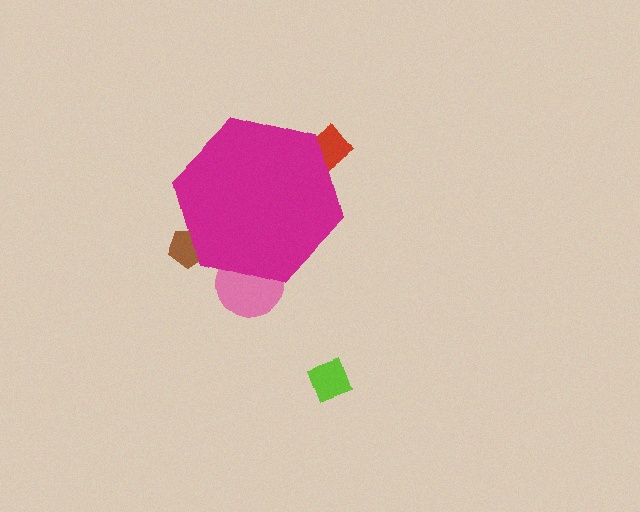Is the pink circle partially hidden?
Yes, the pink circle is partially hidden behind the magenta hexagon.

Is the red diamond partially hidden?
Yes, the red diamond is partially hidden behind the magenta hexagon.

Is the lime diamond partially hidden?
No, the lime diamond is fully visible.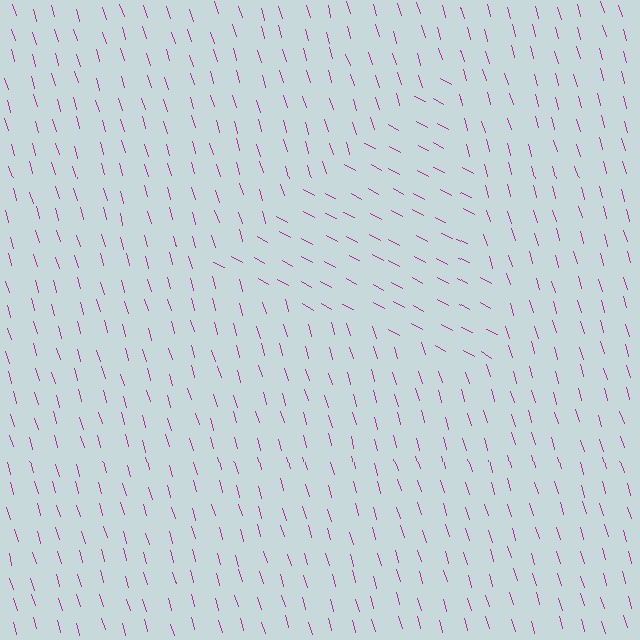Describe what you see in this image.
The image is filled with small magenta line segments. A triangle region in the image has lines oriented differently from the surrounding lines, creating a visible texture boundary.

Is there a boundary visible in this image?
Yes, there is a texture boundary formed by a change in line orientation.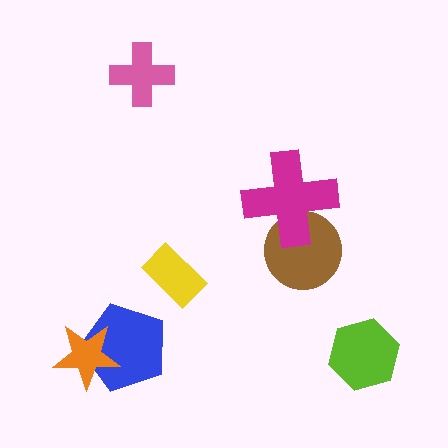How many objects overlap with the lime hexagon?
0 objects overlap with the lime hexagon.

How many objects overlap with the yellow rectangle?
0 objects overlap with the yellow rectangle.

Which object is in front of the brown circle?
The magenta cross is in front of the brown circle.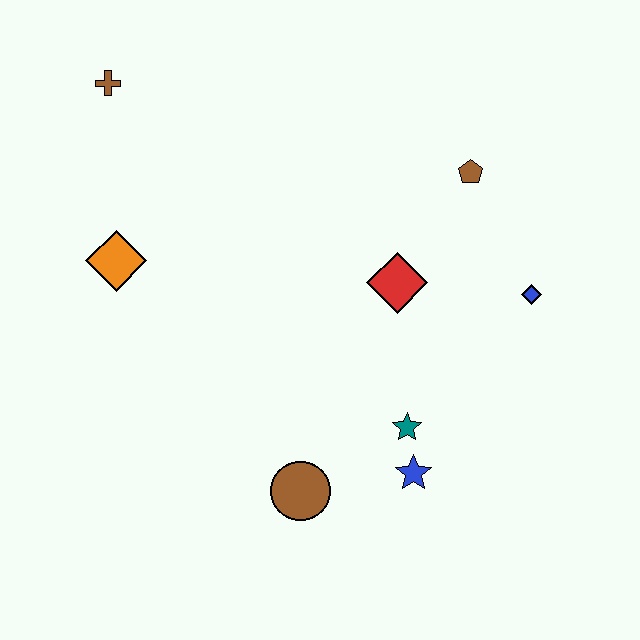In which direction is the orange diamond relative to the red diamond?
The orange diamond is to the left of the red diamond.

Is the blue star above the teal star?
No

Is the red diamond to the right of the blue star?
No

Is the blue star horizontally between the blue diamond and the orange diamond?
Yes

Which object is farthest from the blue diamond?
The brown cross is farthest from the blue diamond.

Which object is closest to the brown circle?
The blue star is closest to the brown circle.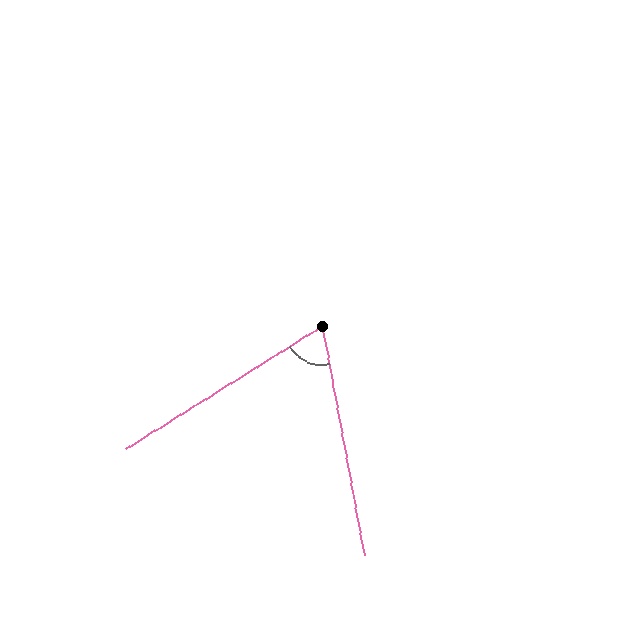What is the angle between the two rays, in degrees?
Approximately 68 degrees.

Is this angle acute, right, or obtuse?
It is acute.